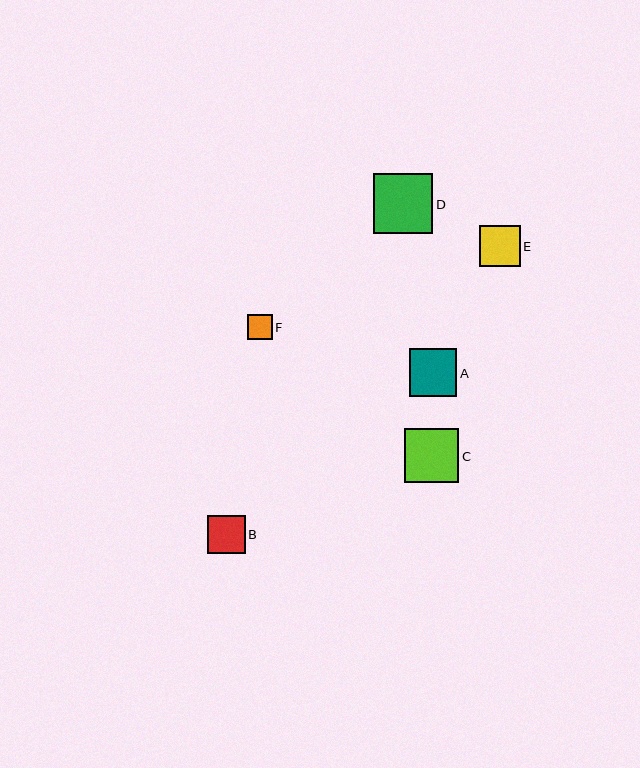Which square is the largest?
Square D is the largest with a size of approximately 59 pixels.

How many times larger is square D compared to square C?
Square D is approximately 1.1 times the size of square C.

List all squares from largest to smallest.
From largest to smallest: D, C, A, E, B, F.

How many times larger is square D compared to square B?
Square D is approximately 1.6 times the size of square B.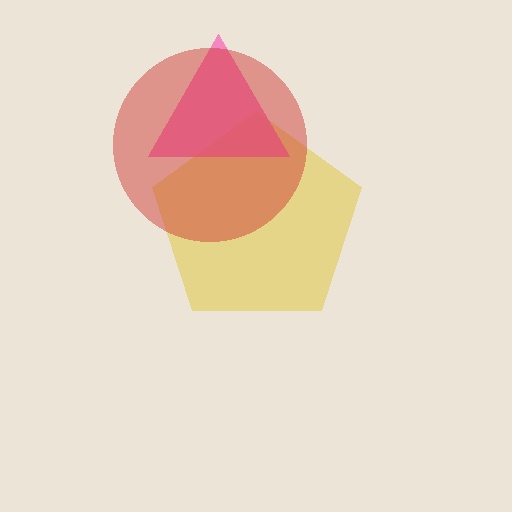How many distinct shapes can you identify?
There are 3 distinct shapes: a yellow pentagon, a pink triangle, a red circle.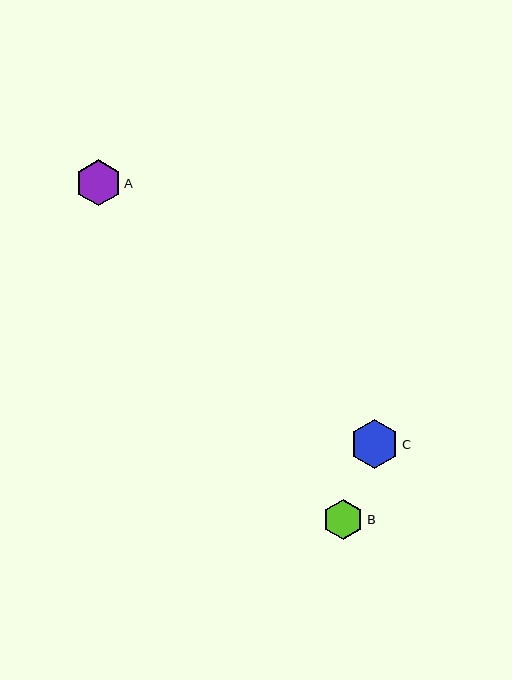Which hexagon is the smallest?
Hexagon B is the smallest with a size of approximately 40 pixels.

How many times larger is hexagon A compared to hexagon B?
Hexagon A is approximately 1.1 times the size of hexagon B.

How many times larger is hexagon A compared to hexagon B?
Hexagon A is approximately 1.1 times the size of hexagon B.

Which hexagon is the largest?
Hexagon C is the largest with a size of approximately 49 pixels.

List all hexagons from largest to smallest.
From largest to smallest: C, A, B.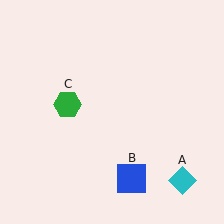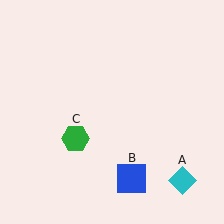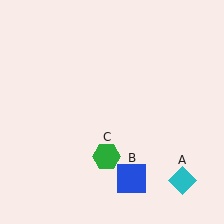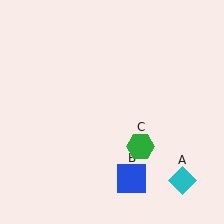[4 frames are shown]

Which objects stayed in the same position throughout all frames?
Cyan diamond (object A) and blue square (object B) remained stationary.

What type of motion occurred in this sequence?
The green hexagon (object C) rotated counterclockwise around the center of the scene.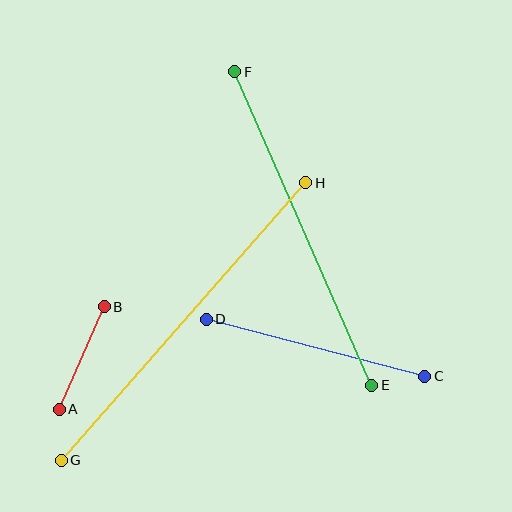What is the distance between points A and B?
The distance is approximately 112 pixels.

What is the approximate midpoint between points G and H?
The midpoint is at approximately (184, 321) pixels.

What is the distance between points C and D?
The distance is approximately 226 pixels.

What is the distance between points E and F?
The distance is approximately 342 pixels.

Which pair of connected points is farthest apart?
Points G and H are farthest apart.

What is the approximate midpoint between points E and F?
The midpoint is at approximately (303, 229) pixels.